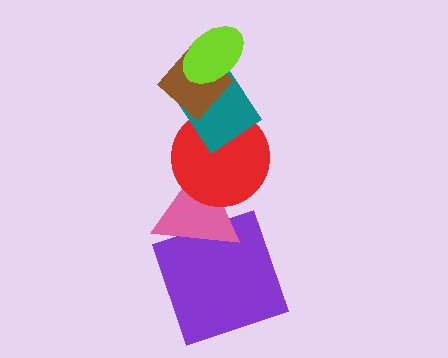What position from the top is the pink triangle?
The pink triangle is 5th from the top.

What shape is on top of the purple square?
The pink triangle is on top of the purple square.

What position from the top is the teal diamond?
The teal diamond is 3rd from the top.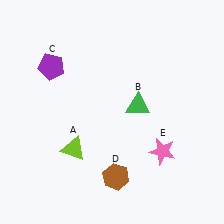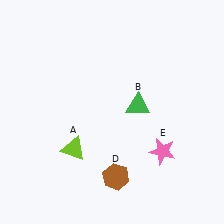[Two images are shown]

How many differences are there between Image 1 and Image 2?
There is 1 difference between the two images.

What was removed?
The purple pentagon (C) was removed in Image 2.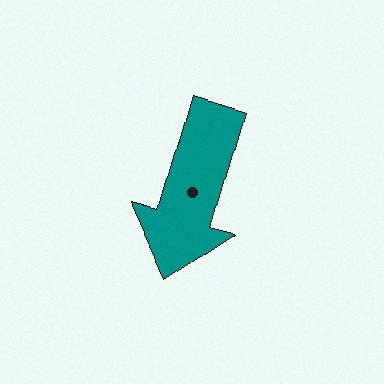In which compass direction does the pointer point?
South.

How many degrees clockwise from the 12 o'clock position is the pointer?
Approximately 196 degrees.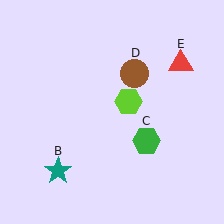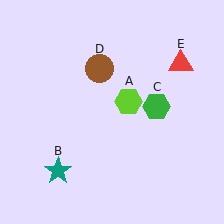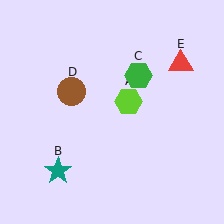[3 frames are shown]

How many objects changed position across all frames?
2 objects changed position: green hexagon (object C), brown circle (object D).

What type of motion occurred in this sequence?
The green hexagon (object C), brown circle (object D) rotated counterclockwise around the center of the scene.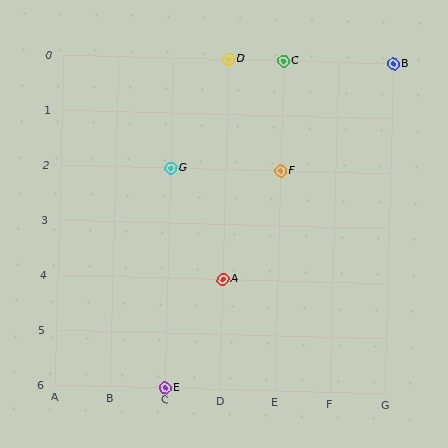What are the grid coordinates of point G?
Point G is at grid coordinates (C, 2).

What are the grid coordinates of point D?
Point D is at grid coordinates (D, 0).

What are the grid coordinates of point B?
Point B is at grid coordinates (G, 0).